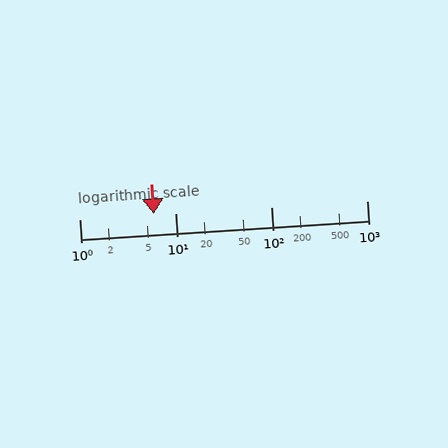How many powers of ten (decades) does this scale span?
The scale spans 3 decades, from 1 to 1000.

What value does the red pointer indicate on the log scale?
The pointer indicates approximately 6.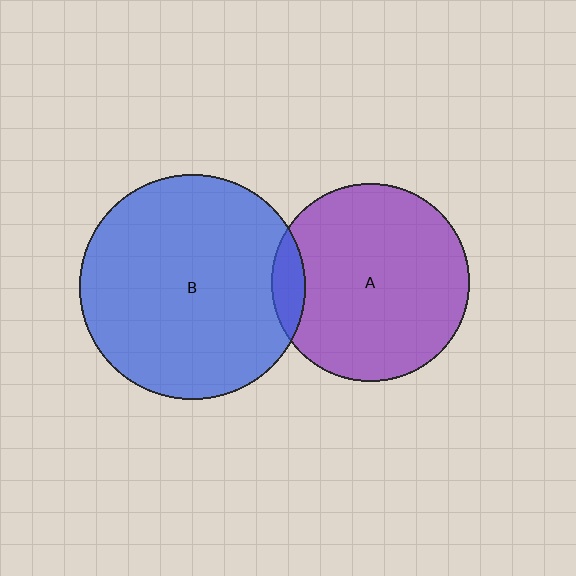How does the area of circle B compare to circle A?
Approximately 1.3 times.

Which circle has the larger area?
Circle B (blue).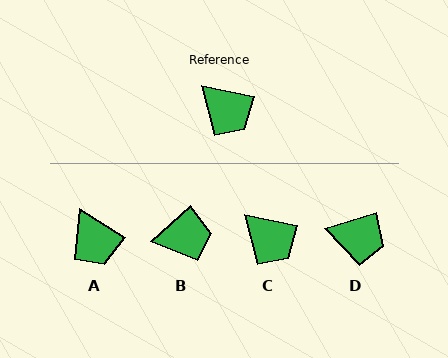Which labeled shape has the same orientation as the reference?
C.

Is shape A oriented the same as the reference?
No, it is off by about 21 degrees.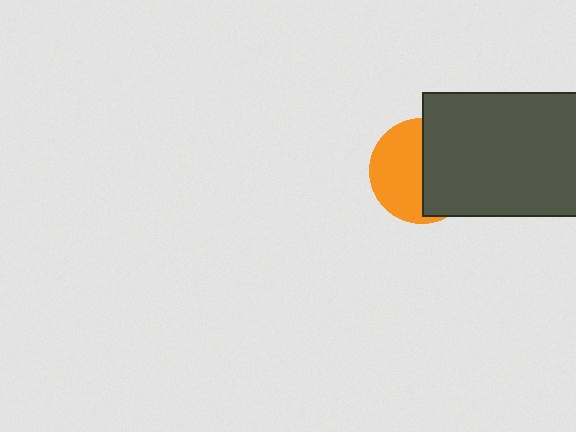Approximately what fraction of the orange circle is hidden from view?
Roughly 49% of the orange circle is hidden behind the dark gray rectangle.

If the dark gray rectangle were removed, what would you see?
You would see the complete orange circle.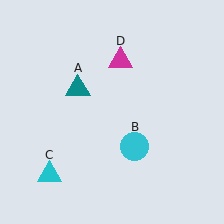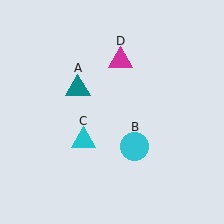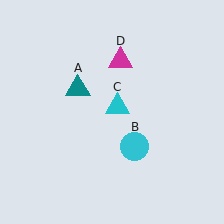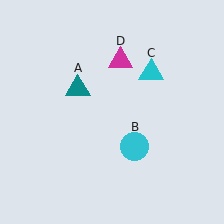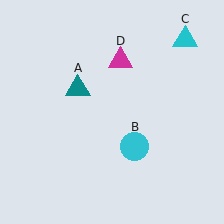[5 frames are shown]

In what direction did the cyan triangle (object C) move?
The cyan triangle (object C) moved up and to the right.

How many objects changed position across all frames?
1 object changed position: cyan triangle (object C).